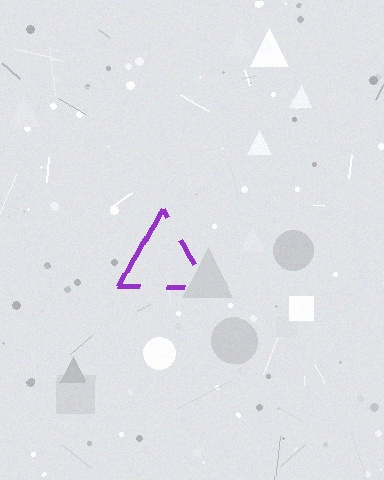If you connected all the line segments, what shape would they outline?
They would outline a triangle.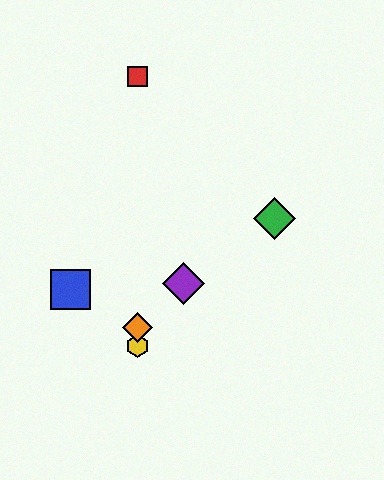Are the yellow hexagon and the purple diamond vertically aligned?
No, the yellow hexagon is at x≈137 and the purple diamond is at x≈183.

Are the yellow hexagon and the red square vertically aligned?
Yes, both are at x≈137.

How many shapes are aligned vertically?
3 shapes (the red square, the yellow hexagon, the orange diamond) are aligned vertically.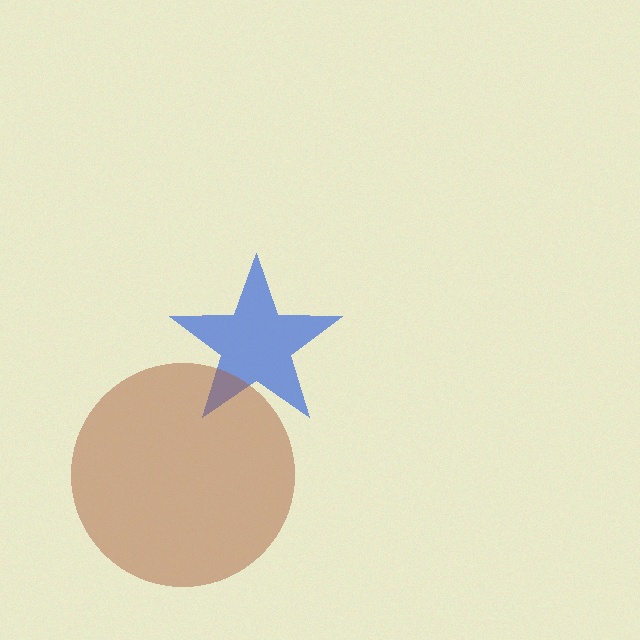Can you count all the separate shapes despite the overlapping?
Yes, there are 2 separate shapes.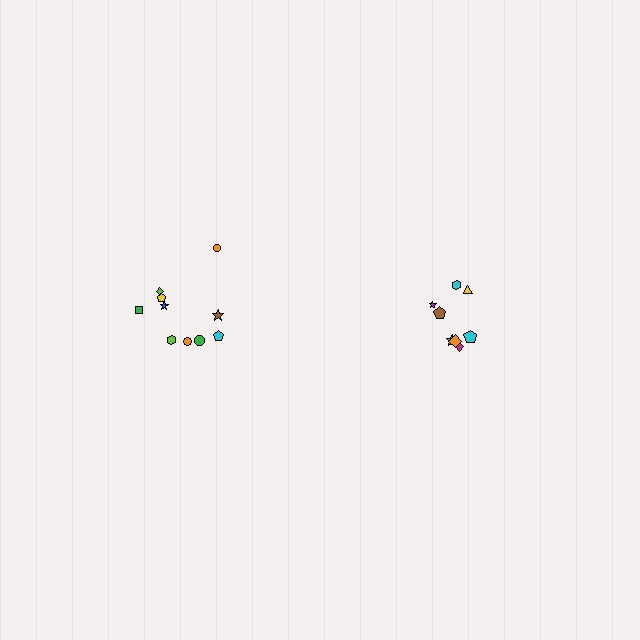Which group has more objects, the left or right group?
The left group.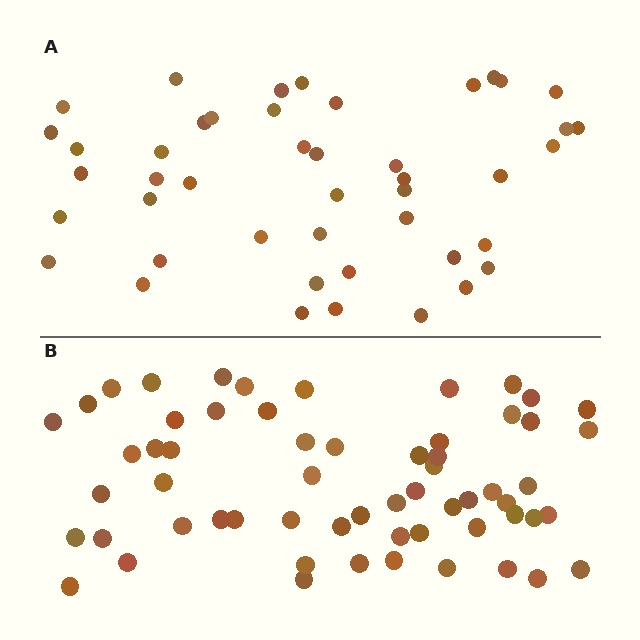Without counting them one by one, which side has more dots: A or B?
Region B (the bottom region) has more dots.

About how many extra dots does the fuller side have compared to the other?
Region B has approximately 15 more dots than region A.